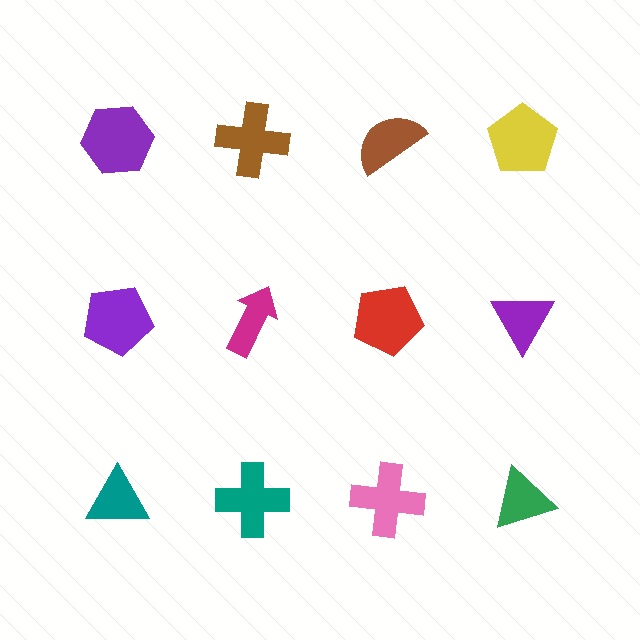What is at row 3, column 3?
A pink cross.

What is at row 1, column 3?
A brown semicircle.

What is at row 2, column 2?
A magenta arrow.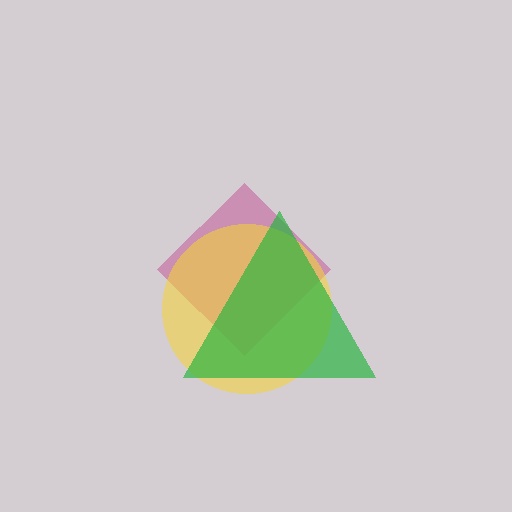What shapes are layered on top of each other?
The layered shapes are: a magenta diamond, a yellow circle, a green triangle.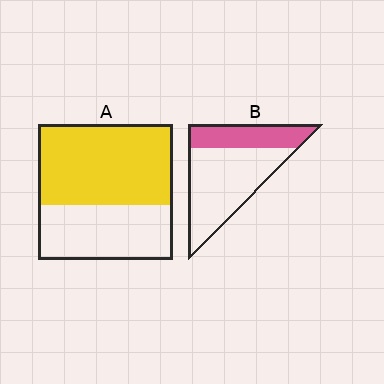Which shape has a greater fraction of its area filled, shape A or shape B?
Shape A.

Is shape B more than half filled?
No.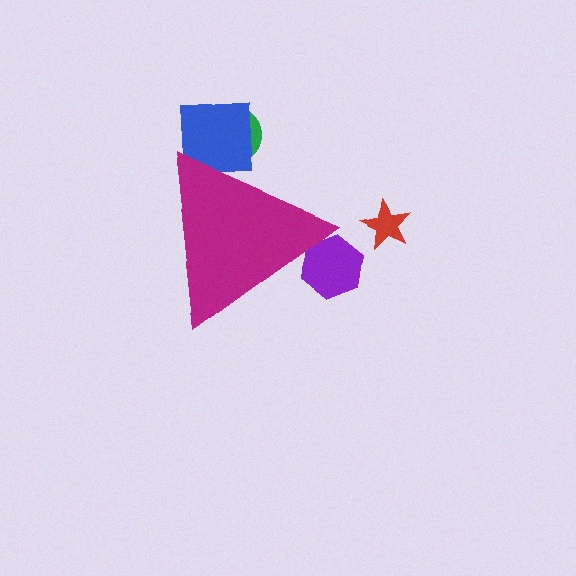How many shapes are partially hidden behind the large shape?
3 shapes are partially hidden.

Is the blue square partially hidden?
Yes, the blue square is partially hidden behind the magenta triangle.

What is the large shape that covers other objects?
A magenta triangle.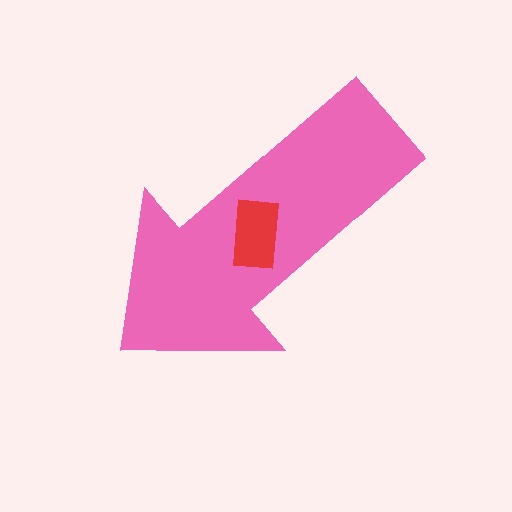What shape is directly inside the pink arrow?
The red rectangle.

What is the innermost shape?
The red rectangle.